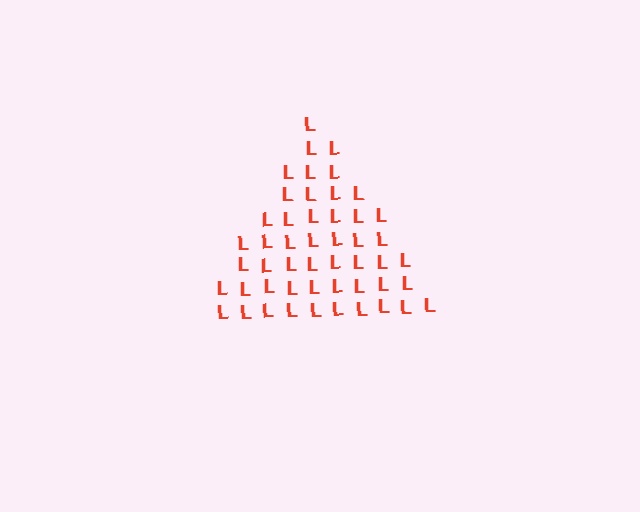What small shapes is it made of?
It is made of small letter L's.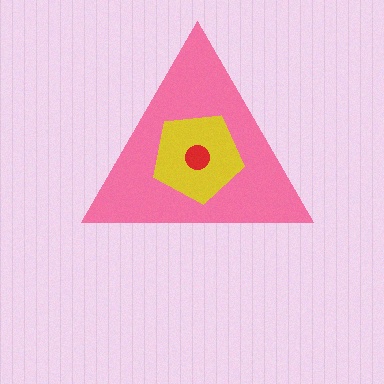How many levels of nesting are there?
3.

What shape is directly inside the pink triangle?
The yellow pentagon.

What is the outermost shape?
The pink triangle.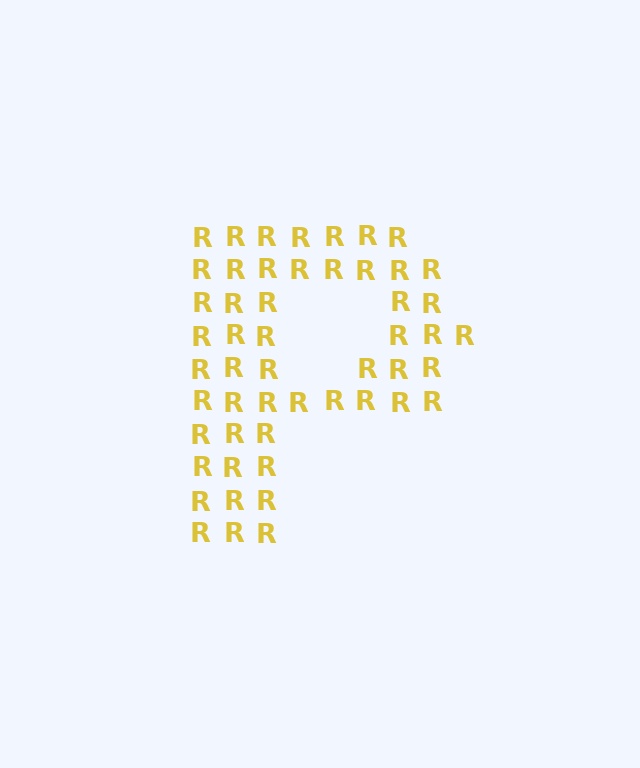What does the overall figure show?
The overall figure shows the letter P.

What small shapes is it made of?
It is made of small letter R's.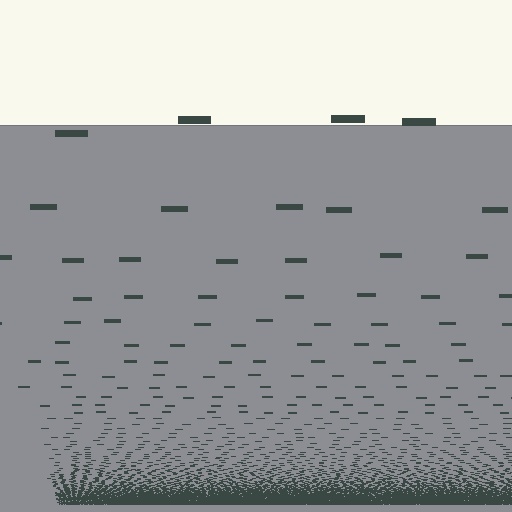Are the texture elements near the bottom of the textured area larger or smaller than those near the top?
Smaller. The gradient is inverted — elements near the bottom are smaller and denser.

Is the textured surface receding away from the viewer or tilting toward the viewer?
The surface appears to tilt toward the viewer. Texture elements get larger and sparser toward the top.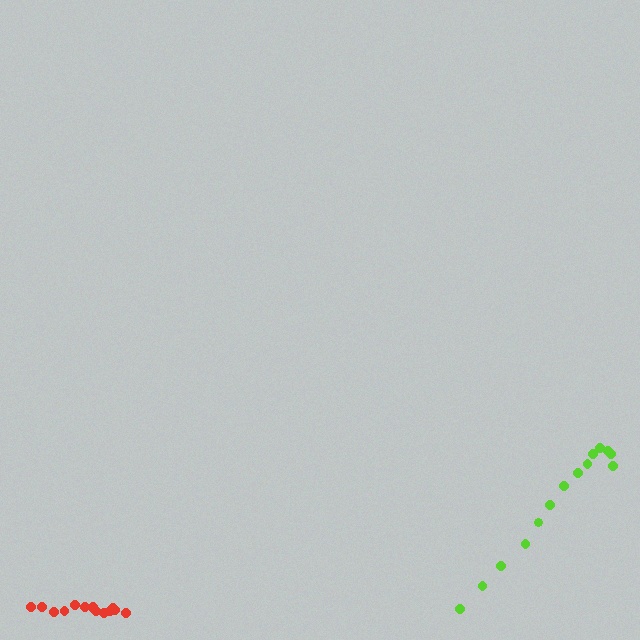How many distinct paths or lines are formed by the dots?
There are 2 distinct paths.